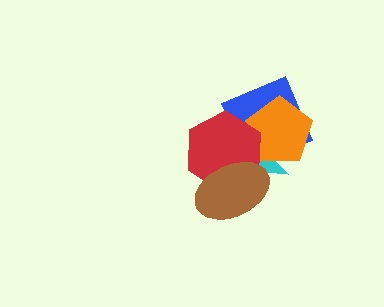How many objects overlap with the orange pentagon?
3 objects overlap with the orange pentagon.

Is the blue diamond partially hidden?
Yes, it is partially covered by another shape.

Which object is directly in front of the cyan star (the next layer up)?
The orange pentagon is directly in front of the cyan star.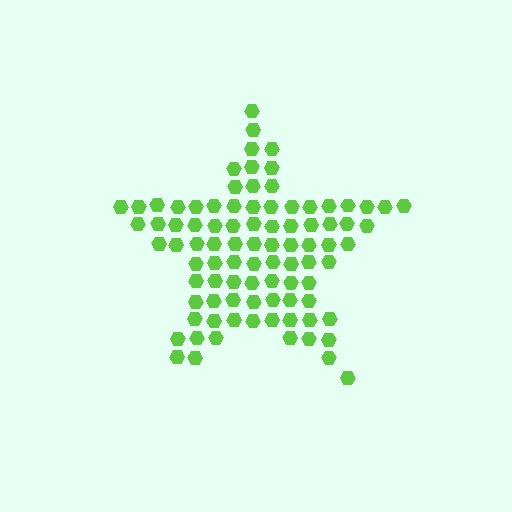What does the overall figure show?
The overall figure shows a star.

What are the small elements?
The small elements are hexagons.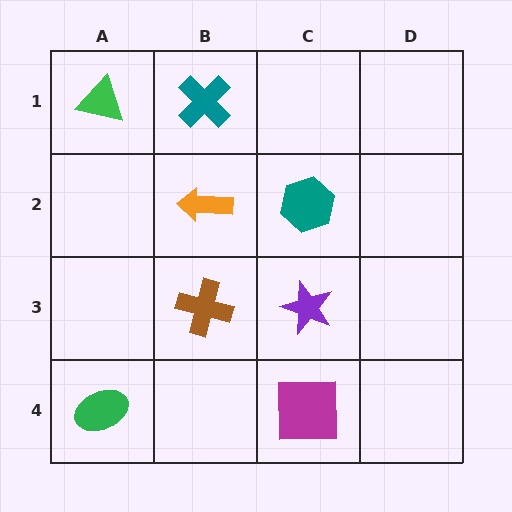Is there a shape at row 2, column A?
No, that cell is empty.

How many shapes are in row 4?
2 shapes.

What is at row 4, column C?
A magenta square.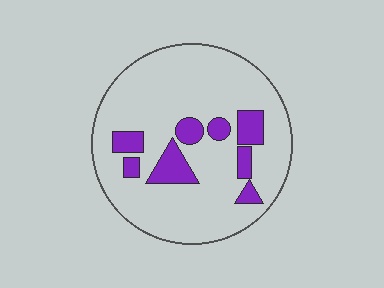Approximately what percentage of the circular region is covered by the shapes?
Approximately 15%.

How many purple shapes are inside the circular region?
8.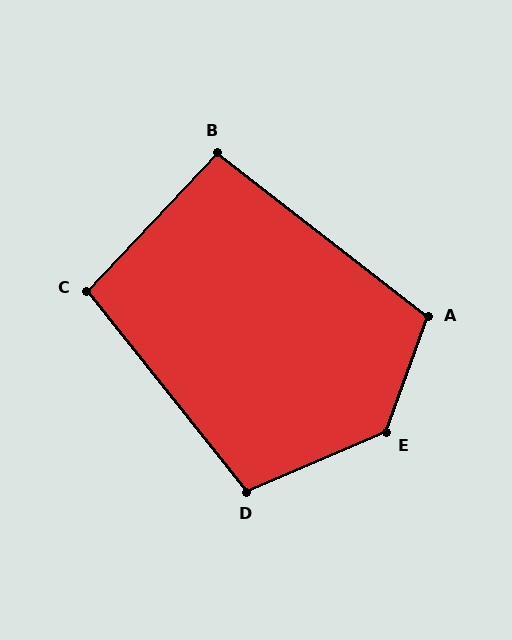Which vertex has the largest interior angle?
E, at approximately 133 degrees.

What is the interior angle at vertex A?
Approximately 108 degrees (obtuse).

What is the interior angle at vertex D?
Approximately 106 degrees (obtuse).